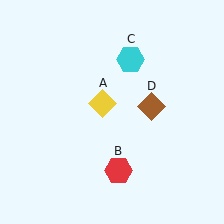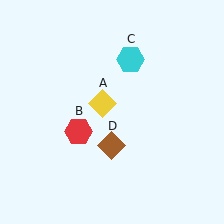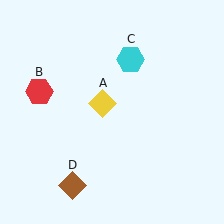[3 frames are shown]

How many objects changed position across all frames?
2 objects changed position: red hexagon (object B), brown diamond (object D).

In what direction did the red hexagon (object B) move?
The red hexagon (object B) moved up and to the left.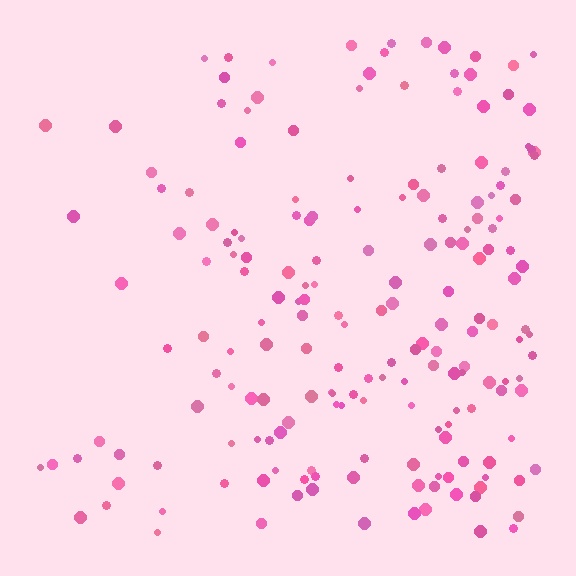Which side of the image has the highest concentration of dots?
The right.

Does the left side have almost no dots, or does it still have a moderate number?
Still a moderate number, just noticeably fewer than the right.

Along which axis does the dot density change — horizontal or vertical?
Horizontal.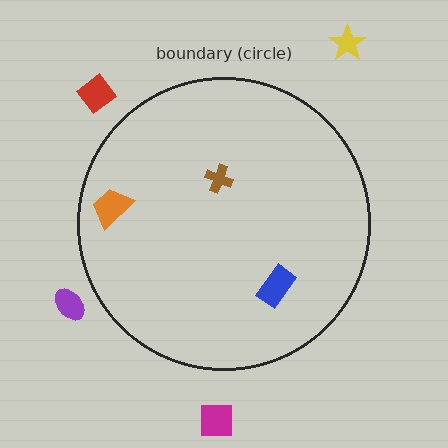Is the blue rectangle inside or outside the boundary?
Inside.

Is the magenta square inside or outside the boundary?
Outside.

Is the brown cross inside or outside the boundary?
Inside.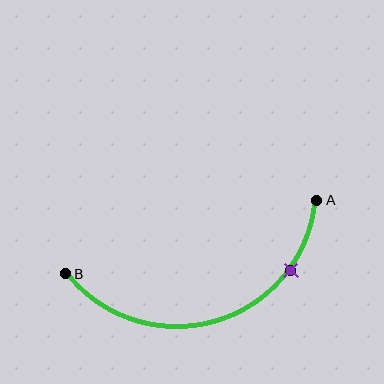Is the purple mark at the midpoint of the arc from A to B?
No. The purple mark lies on the arc but is closer to endpoint A. The arc midpoint would be at the point on the curve equidistant along the arc from both A and B.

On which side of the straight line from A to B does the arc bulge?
The arc bulges below the straight line connecting A and B.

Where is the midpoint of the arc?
The arc midpoint is the point on the curve farthest from the straight line joining A and B. It sits below that line.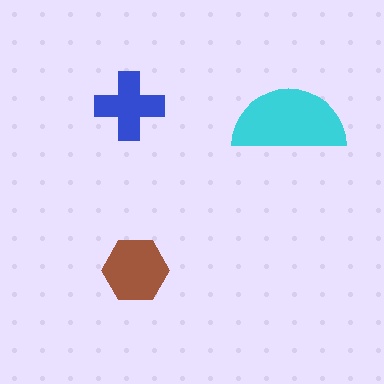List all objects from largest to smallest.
The cyan semicircle, the brown hexagon, the blue cross.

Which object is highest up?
The blue cross is topmost.